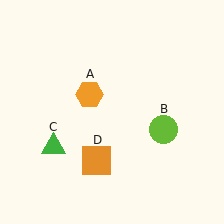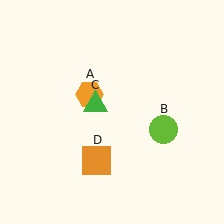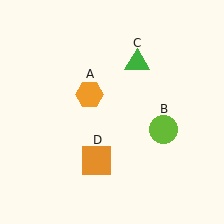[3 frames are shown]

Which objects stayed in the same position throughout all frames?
Orange hexagon (object A) and lime circle (object B) and orange square (object D) remained stationary.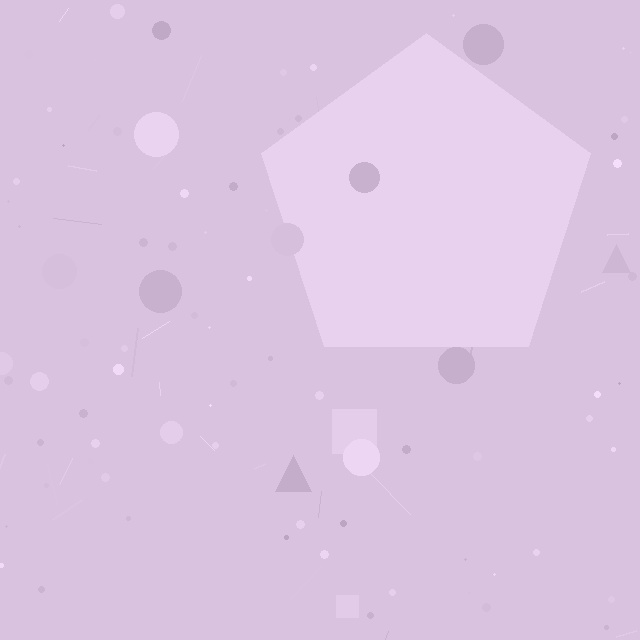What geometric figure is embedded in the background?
A pentagon is embedded in the background.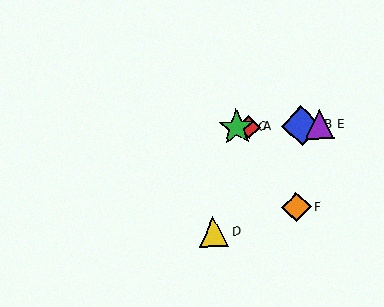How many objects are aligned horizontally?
4 objects (A, B, C, E) are aligned horizontally.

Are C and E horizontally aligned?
Yes, both are at y≈128.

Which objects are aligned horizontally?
Objects A, B, C, E are aligned horizontally.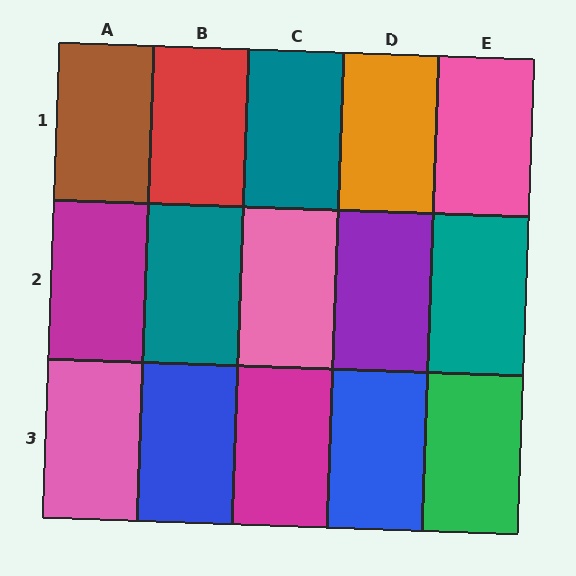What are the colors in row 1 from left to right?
Brown, red, teal, orange, pink.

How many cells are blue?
2 cells are blue.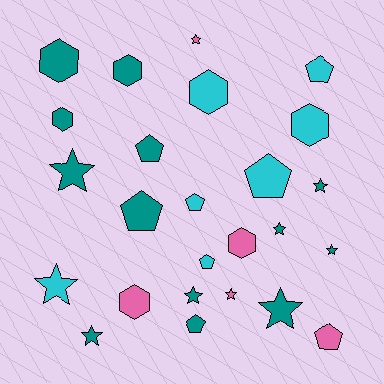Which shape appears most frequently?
Star, with 10 objects.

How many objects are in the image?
There are 25 objects.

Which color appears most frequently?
Teal, with 13 objects.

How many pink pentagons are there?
There is 1 pink pentagon.